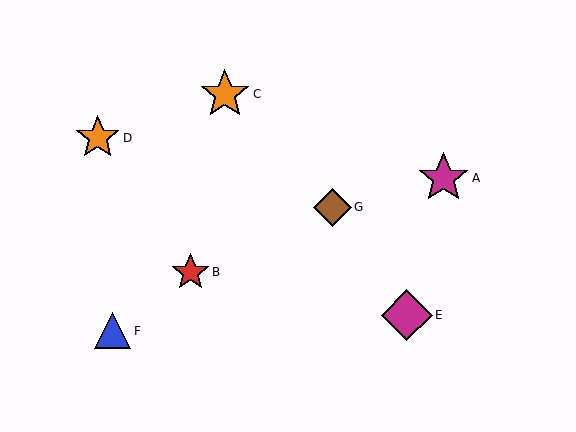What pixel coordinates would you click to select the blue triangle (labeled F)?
Click at (113, 331) to select the blue triangle F.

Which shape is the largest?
The magenta diamond (labeled E) is the largest.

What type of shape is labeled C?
Shape C is an orange star.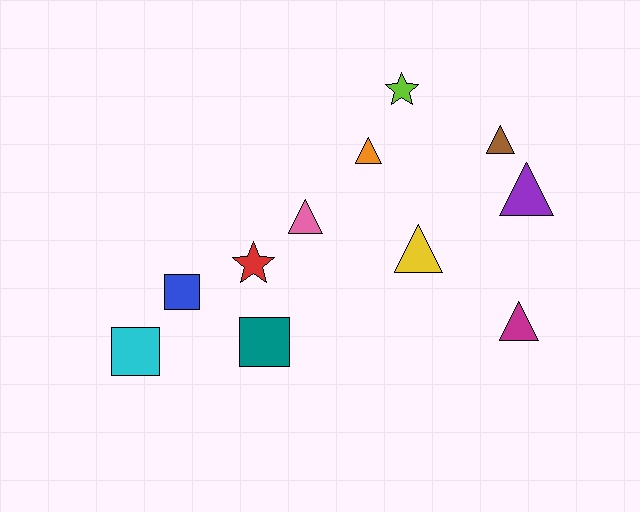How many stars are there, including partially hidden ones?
There are 2 stars.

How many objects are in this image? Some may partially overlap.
There are 11 objects.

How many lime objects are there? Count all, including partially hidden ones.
There is 1 lime object.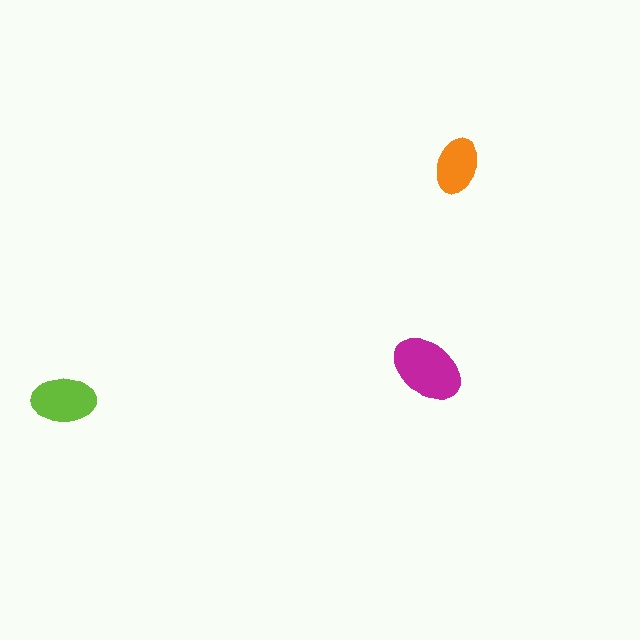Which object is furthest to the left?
The lime ellipse is leftmost.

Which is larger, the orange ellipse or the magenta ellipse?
The magenta one.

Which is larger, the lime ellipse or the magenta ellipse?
The magenta one.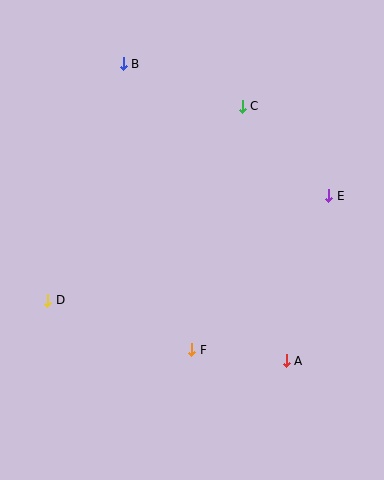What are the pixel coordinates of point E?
Point E is at (329, 196).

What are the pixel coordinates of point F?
Point F is at (192, 350).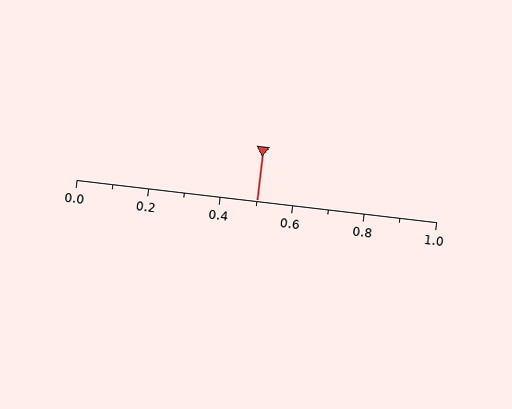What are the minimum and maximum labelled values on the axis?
The axis runs from 0.0 to 1.0.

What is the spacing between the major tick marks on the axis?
The major ticks are spaced 0.2 apart.